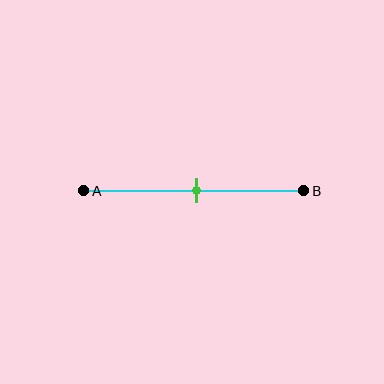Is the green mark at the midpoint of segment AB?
Yes, the mark is approximately at the midpoint.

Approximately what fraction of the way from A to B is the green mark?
The green mark is approximately 50% of the way from A to B.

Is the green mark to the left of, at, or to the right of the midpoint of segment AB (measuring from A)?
The green mark is approximately at the midpoint of segment AB.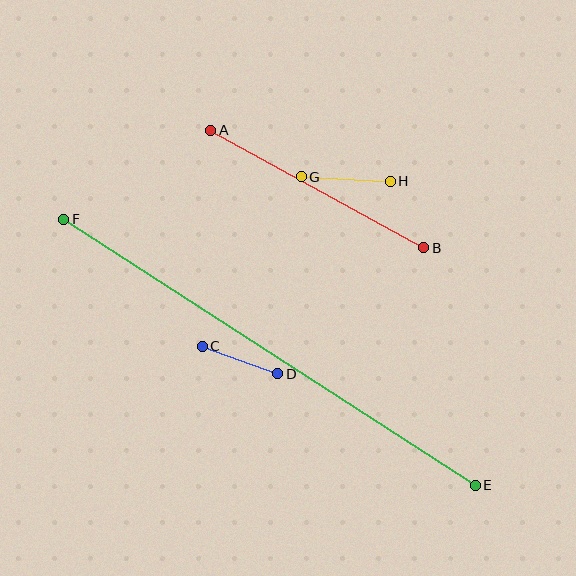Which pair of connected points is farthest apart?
Points E and F are farthest apart.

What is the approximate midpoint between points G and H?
The midpoint is at approximately (346, 179) pixels.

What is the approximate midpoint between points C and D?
The midpoint is at approximately (240, 360) pixels.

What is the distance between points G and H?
The distance is approximately 89 pixels.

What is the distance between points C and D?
The distance is approximately 80 pixels.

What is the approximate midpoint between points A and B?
The midpoint is at approximately (317, 189) pixels.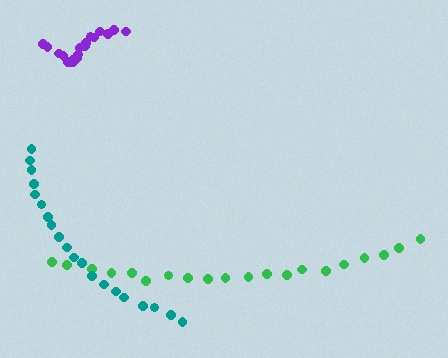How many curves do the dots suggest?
There are 3 distinct paths.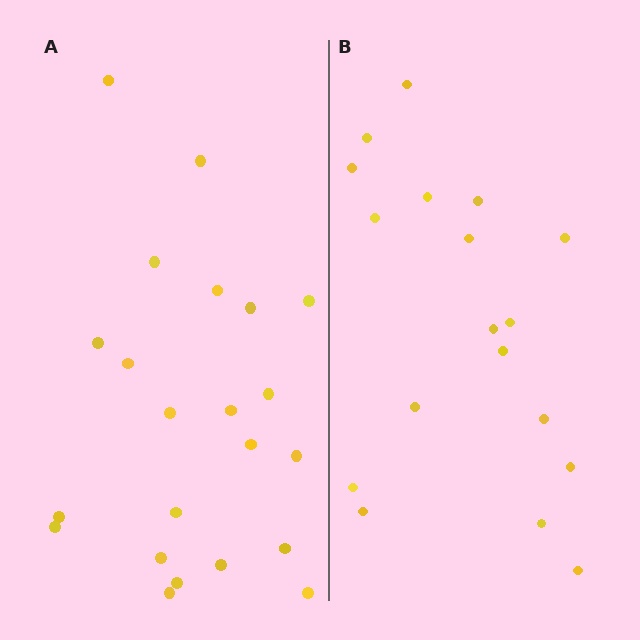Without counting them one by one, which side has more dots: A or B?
Region A (the left region) has more dots.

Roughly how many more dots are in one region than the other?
Region A has about 4 more dots than region B.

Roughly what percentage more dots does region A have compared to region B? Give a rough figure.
About 20% more.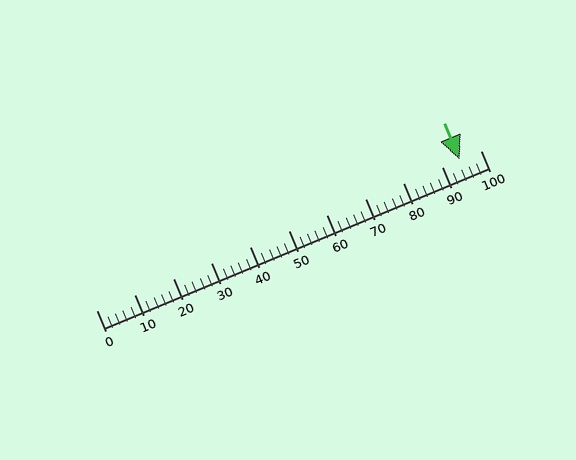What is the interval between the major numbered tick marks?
The major tick marks are spaced 10 units apart.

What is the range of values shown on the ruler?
The ruler shows values from 0 to 100.